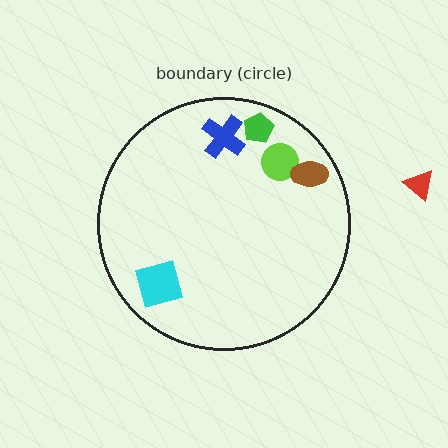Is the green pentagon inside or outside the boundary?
Inside.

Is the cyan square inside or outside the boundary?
Inside.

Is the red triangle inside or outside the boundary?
Outside.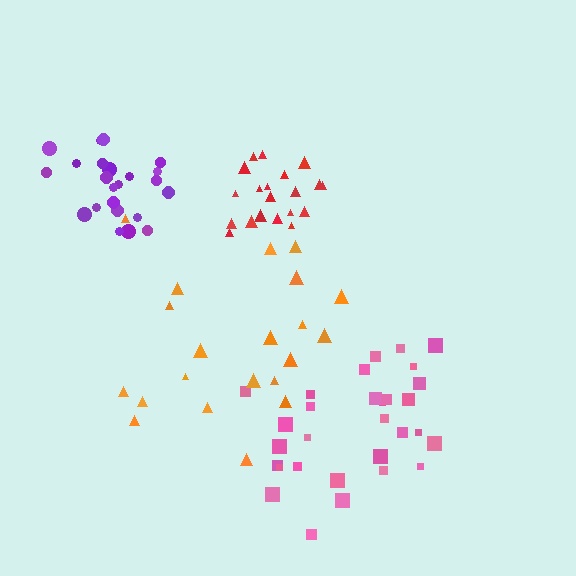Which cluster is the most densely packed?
Red.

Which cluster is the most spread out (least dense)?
Orange.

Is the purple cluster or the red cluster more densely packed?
Red.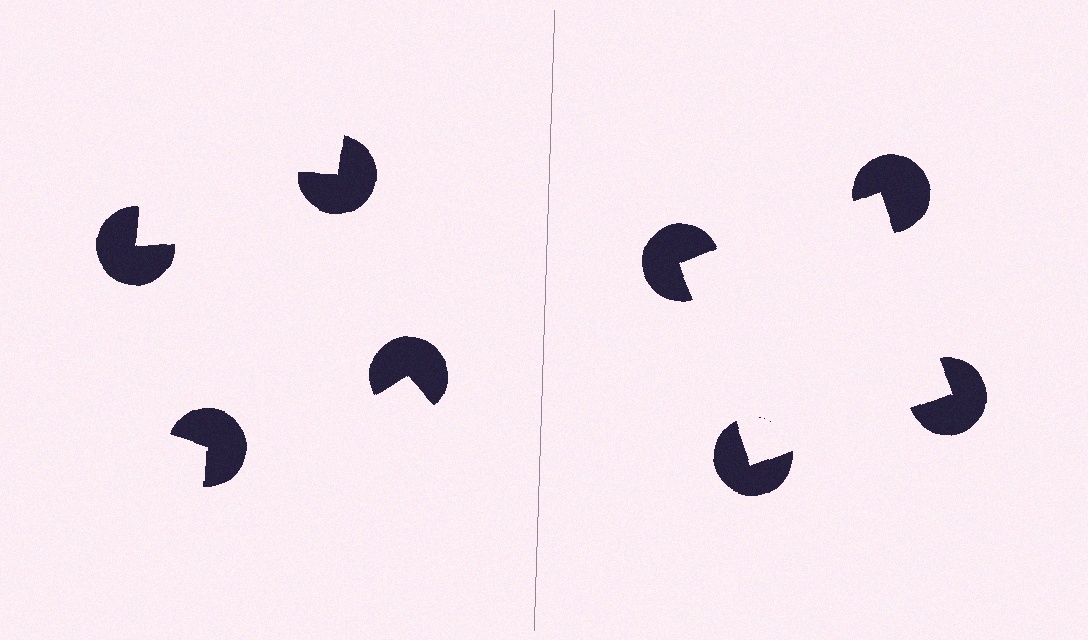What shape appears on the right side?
An illusory square.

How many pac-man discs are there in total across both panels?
8 — 4 on each side.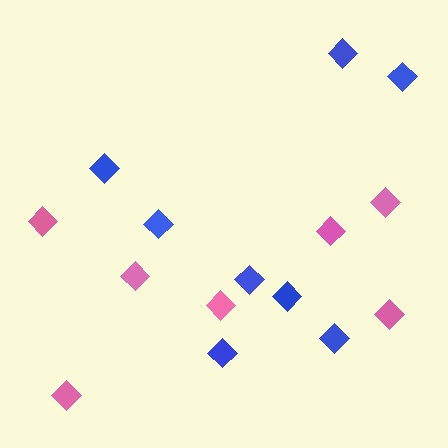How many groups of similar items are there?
There are 2 groups: one group of blue diamonds (8) and one group of pink diamonds (7).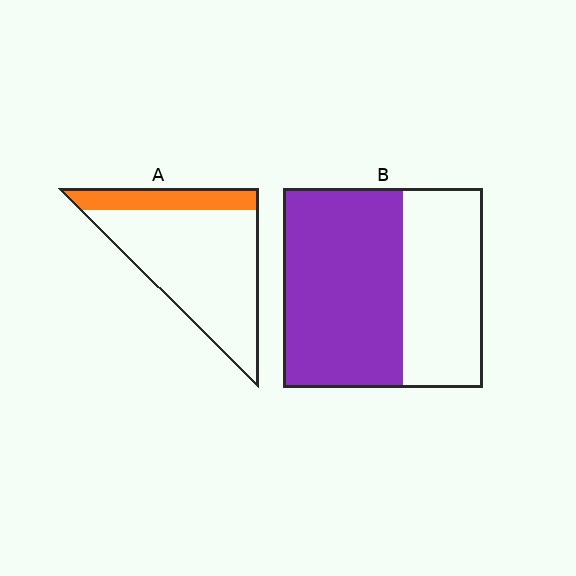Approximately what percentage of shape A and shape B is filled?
A is approximately 20% and B is approximately 60%.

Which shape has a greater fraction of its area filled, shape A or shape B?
Shape B.